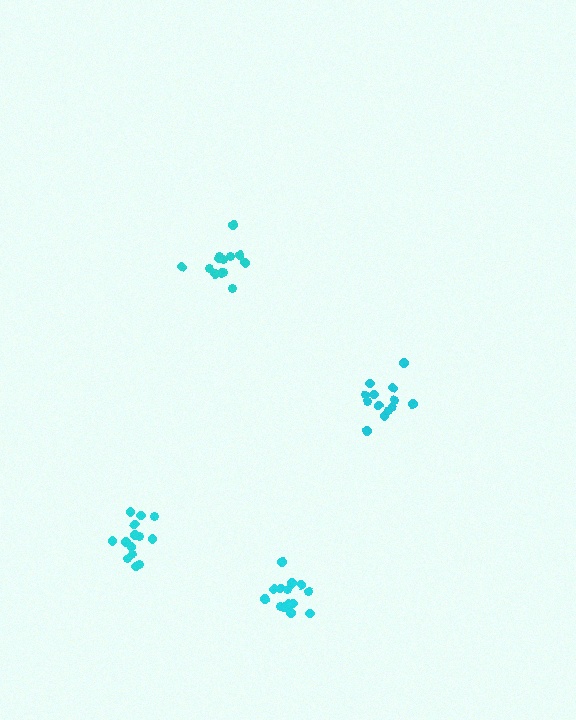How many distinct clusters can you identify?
There are 4 distinct clusters.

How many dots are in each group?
Group 1: 13 dots, Group 2: 15 dots, Group 3: 14 dots, Group 4: 13 dots (55 total).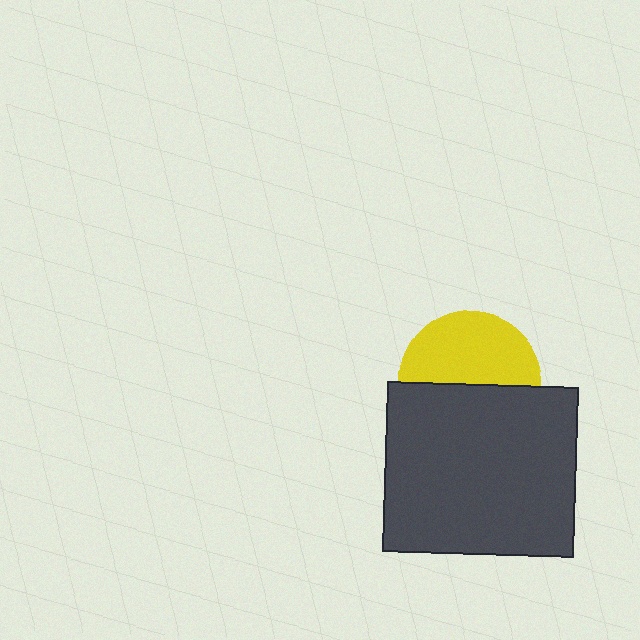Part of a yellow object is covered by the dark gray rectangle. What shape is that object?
It is a circle.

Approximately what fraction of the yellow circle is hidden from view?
Roughly 48% of the yellow circle is hidden behind the dark gray rectangle.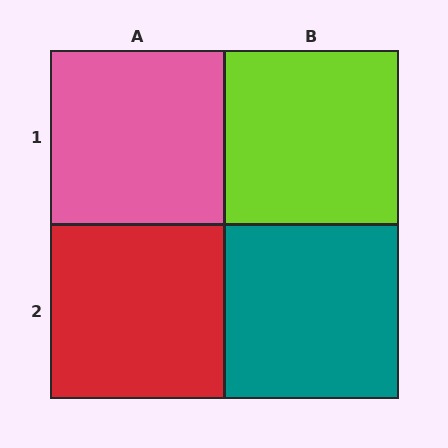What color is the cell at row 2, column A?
Red.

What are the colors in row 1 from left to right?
Pink, lime.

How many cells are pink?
1 cell is pink.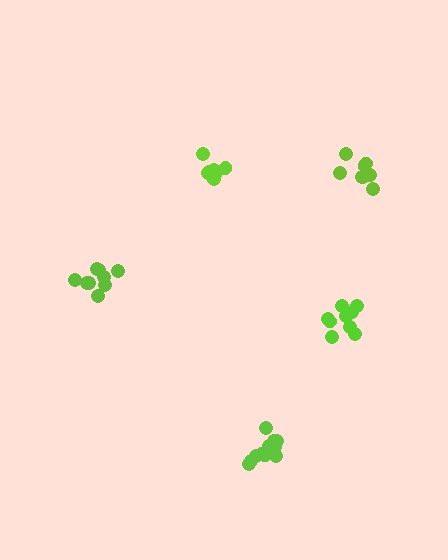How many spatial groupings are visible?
There are 5 spatial groupings.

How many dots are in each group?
Group 1: 9 dots, Group 2: 9 dots, Group 3: 13 dots, Group 4: 9 dots, Group 5: 9 dots (49 total).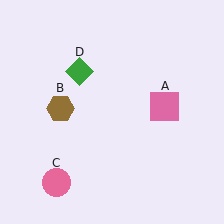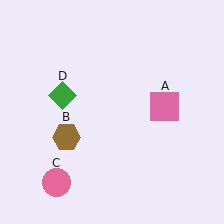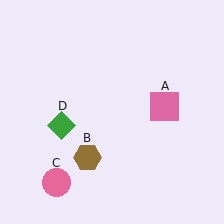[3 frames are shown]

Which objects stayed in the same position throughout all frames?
Pink square (object A) and pink circle (object C) remained stationary.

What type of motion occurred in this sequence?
The brown hexagon (object B), green diamond (object D) rotated counterclockwise around the center of the scene.